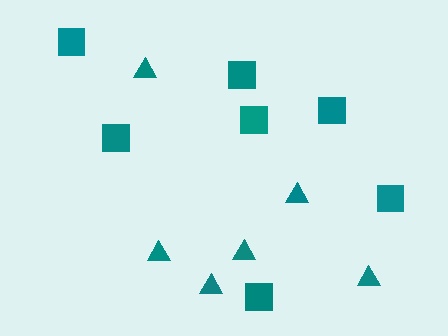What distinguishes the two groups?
There are 2 groups: one group of triangles (6) and one group of squares (7).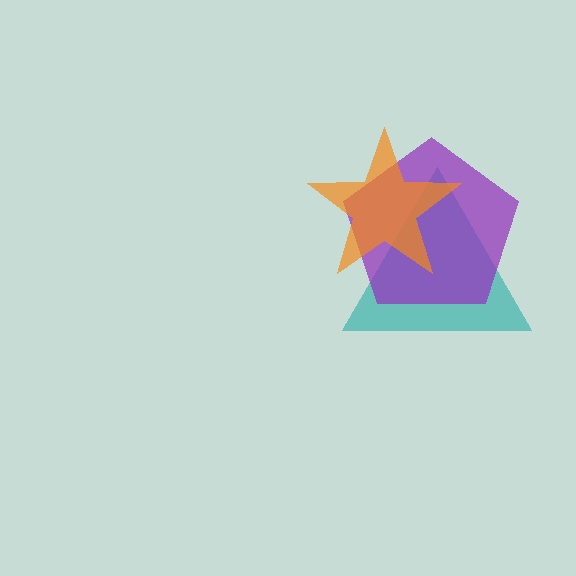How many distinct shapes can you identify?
There are 3 distinct shapes: a teal triangle, a purple pentagon, an orange star.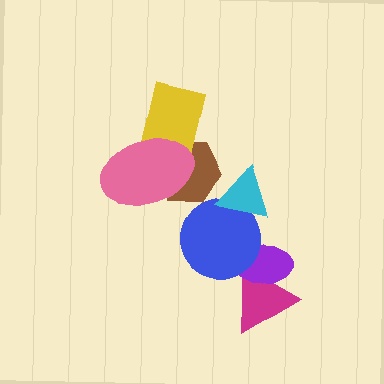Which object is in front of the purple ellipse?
The blue circle is in front of the purple ellipse.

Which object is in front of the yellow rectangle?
The pink ellipse is in front of the yellow rectangle.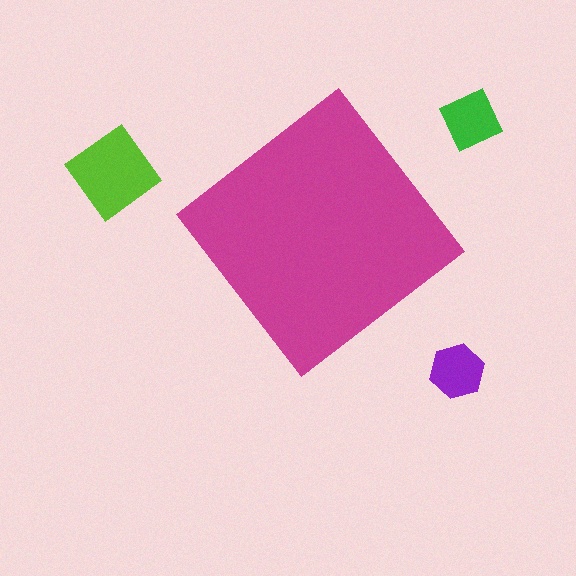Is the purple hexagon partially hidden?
No, the purple hexagon is fully visible.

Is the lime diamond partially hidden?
No, the lime diamond is fully visible.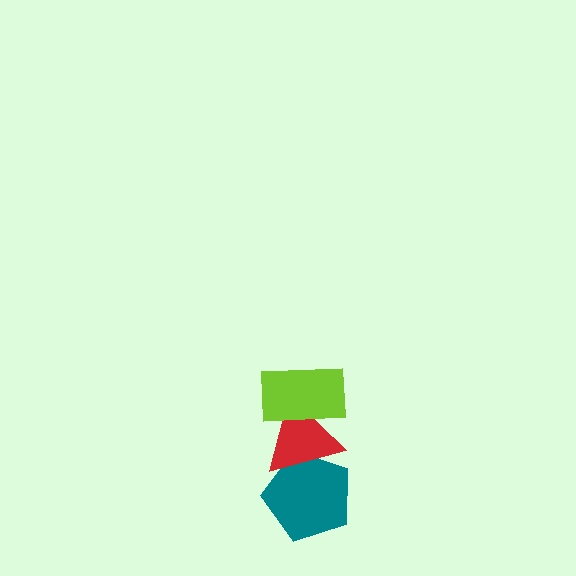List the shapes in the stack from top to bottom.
From top to bottom: the lime rectangle, the red triangle, the teal pentagon.